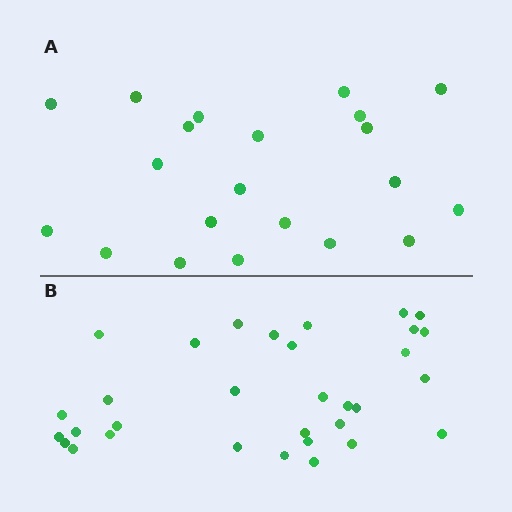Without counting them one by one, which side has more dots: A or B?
Region B (the bottom region) has more dots.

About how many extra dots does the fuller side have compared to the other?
Region B has roughly 12 or so more dots than region A.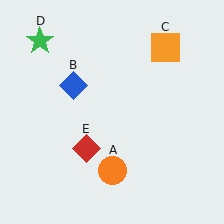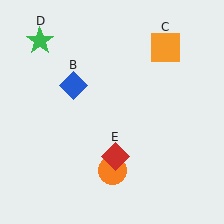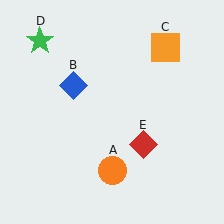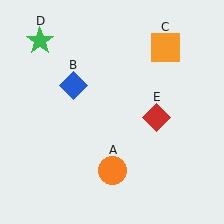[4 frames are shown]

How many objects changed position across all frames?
1 object changed position: red diamond (object E).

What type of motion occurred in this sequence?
The red diamond (object E) rotated counterclockwise around the center of the scene.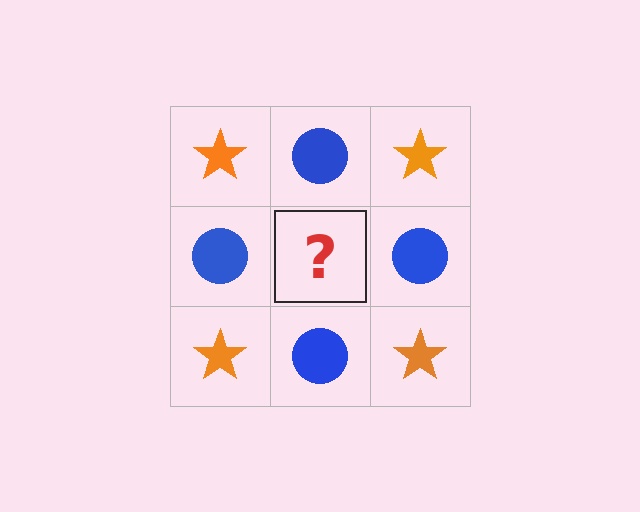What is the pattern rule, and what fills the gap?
The rule is that it alternates orange star and blue circle in a checkerboard pattern. The gap should be filled with an orange star.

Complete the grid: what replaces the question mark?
The question mark should be replaced with an orange star.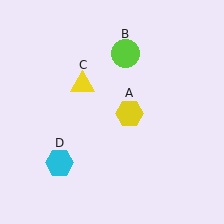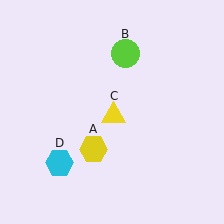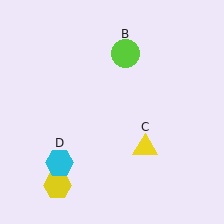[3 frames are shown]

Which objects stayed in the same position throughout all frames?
Lime circle (object B) and cyan hexagon (object D) remained stationary.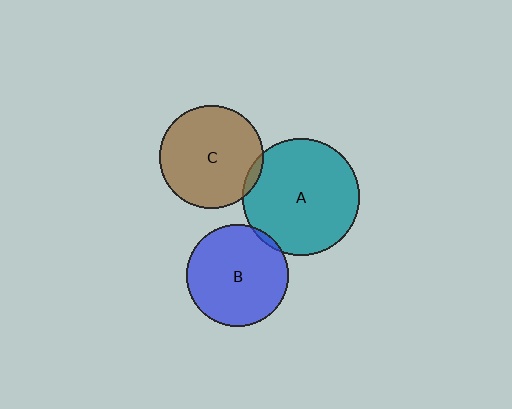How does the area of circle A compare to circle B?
Approximately 1.3 times.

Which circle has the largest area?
Circle A (teal).